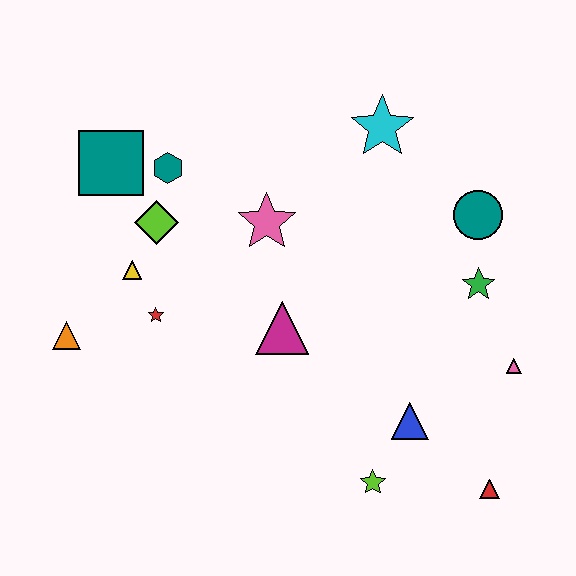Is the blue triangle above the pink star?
No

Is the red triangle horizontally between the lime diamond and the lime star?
No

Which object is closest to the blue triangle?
The lime star is closest to the blue triangle.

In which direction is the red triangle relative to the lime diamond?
The red triangle is to the right of the lime diamond.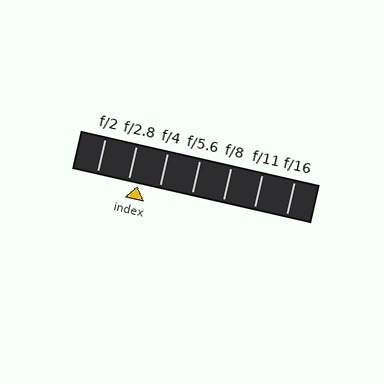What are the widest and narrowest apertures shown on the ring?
The widest aperture shown is f/2 and the narrowest is f/16.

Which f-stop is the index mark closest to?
The index mark is closest to f/2.8.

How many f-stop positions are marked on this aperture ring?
There are 7 f-stop positions marked.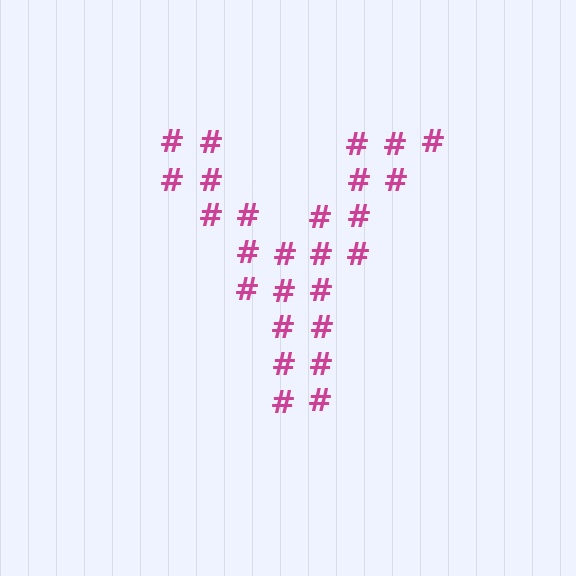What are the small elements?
The small elements are hash symbols.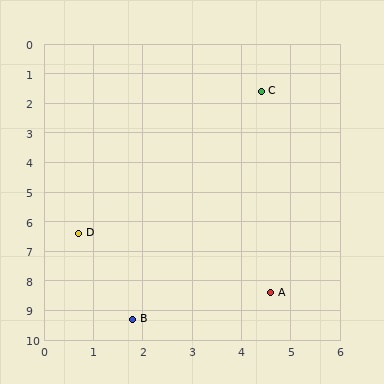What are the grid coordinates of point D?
Point D is at approximately (0.7, 6.4).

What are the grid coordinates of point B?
Point B is at approximately (1.8, 9.3).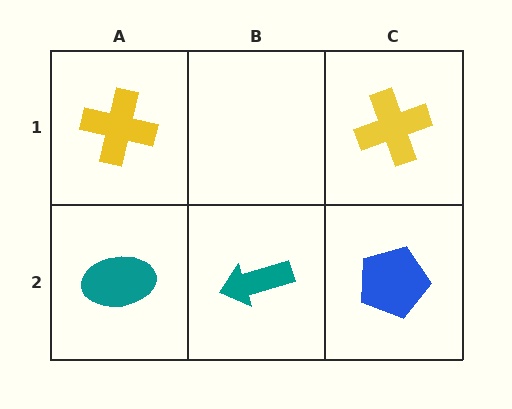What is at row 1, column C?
A yellow cross.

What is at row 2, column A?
A teal ellipse.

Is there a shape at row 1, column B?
No, that cell is empty.